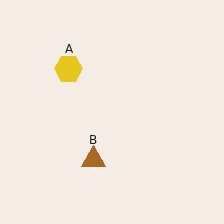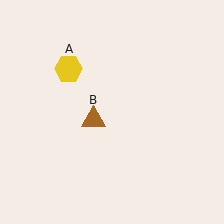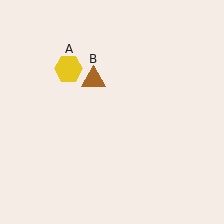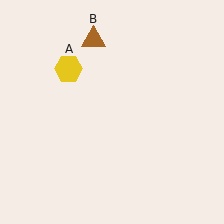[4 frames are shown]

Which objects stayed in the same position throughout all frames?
Yellow hexagon (object A) remained stationary.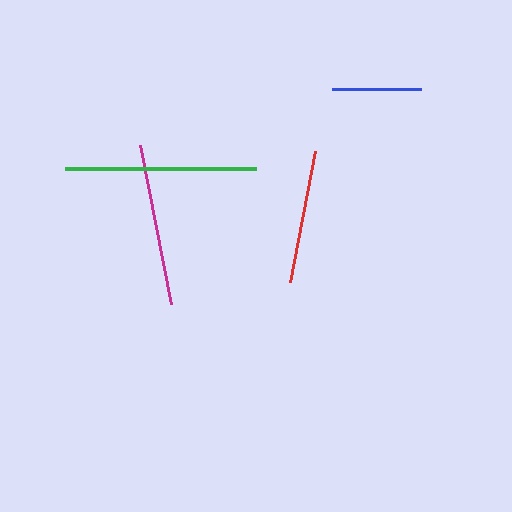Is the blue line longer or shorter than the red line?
The red line is longer than the blue line.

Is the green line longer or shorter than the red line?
The green line is longer than the red line.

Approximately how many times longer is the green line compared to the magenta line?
The green line is approximately 1.2 times the length of the magenta line.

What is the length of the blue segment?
The blue segment is approximately 88 pixels long.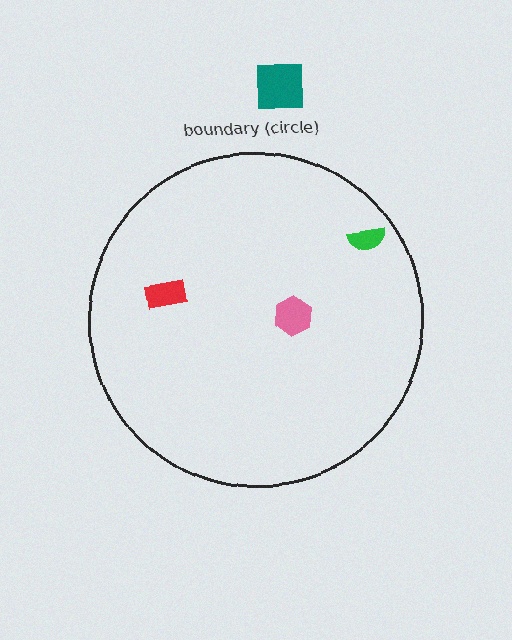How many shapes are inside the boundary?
3 inside, 1 outside.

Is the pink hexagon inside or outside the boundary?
Inside.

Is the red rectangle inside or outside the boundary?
Inside.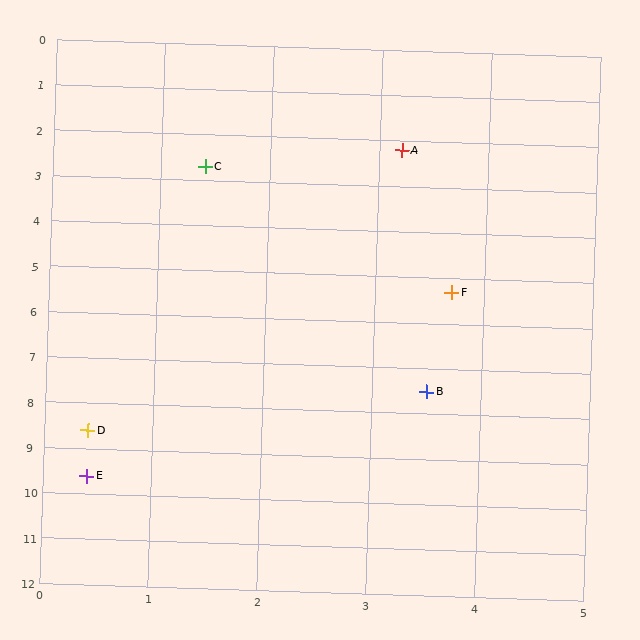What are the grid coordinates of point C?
Point C is at approximately (1.4, 2.7).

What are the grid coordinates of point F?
Point F is at approximately (3.7, 5.3).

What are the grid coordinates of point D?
Point D is at approximately (0.4, 8.6).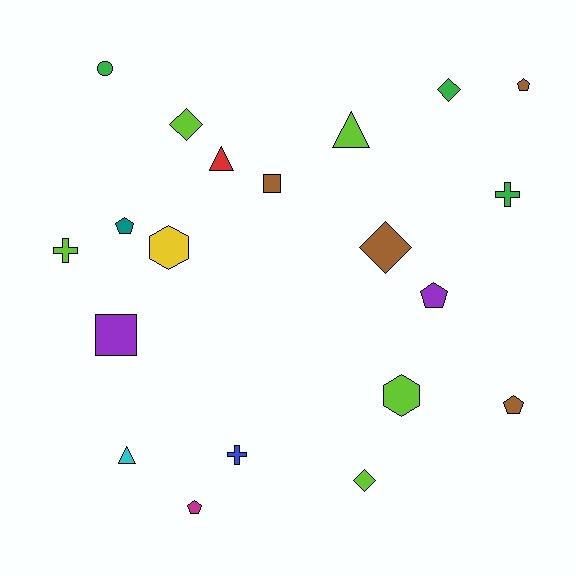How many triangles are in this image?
There are 3 triangles.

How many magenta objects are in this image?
There is 1 magenta object.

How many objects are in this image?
There are 20 objects.